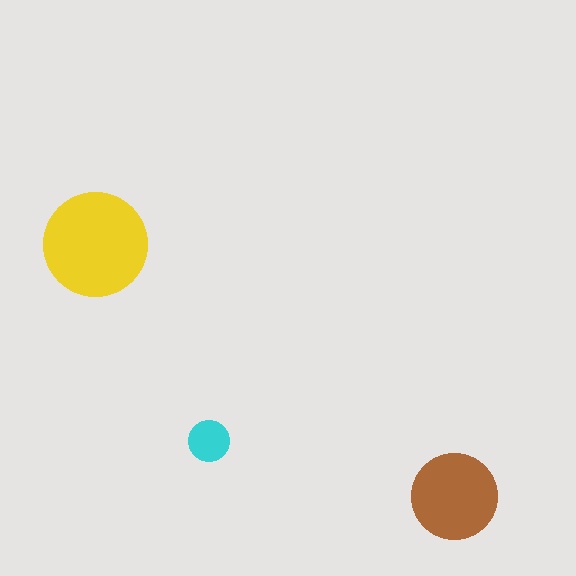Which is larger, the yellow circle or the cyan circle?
The yellow one.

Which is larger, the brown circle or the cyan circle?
The brown one.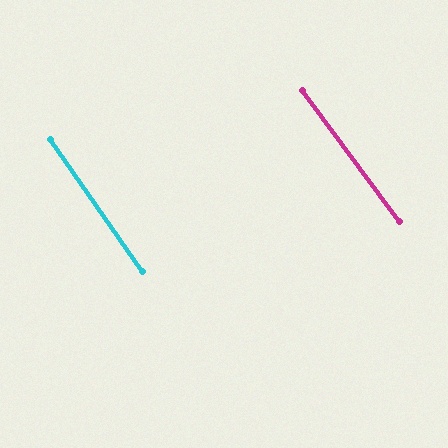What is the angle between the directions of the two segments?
Approximately 2 degrees.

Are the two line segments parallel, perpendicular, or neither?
Parallel — their directions differ by only 1.9°.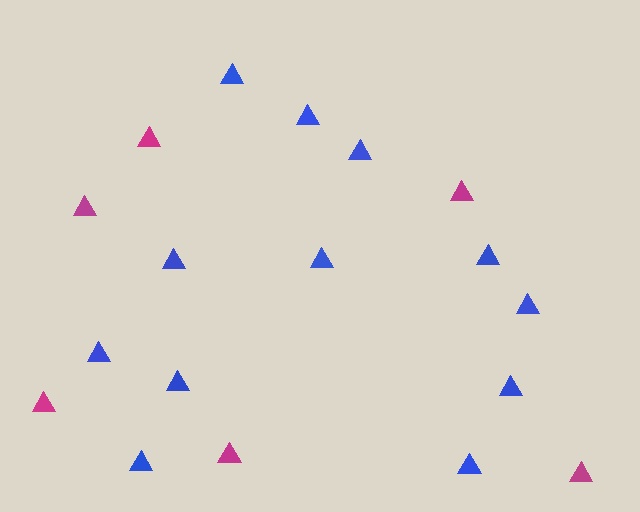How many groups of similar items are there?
There are 2 groups: one group of magenta triangles (6) and one group of blue triangles (12).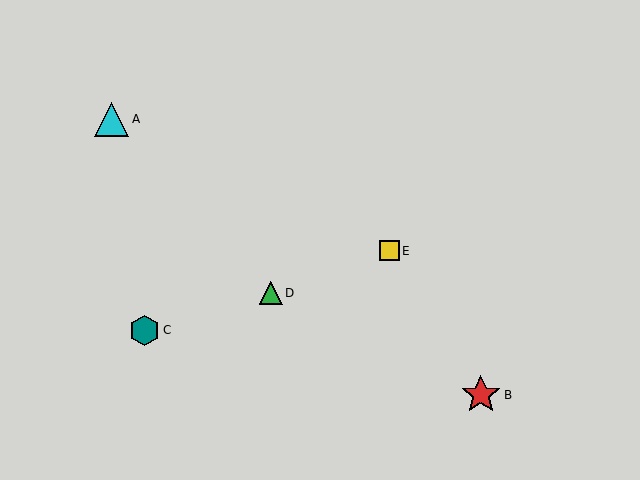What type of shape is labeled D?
Shape D is a green triangle.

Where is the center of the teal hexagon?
The center of the teal hexagon is at (144, 330).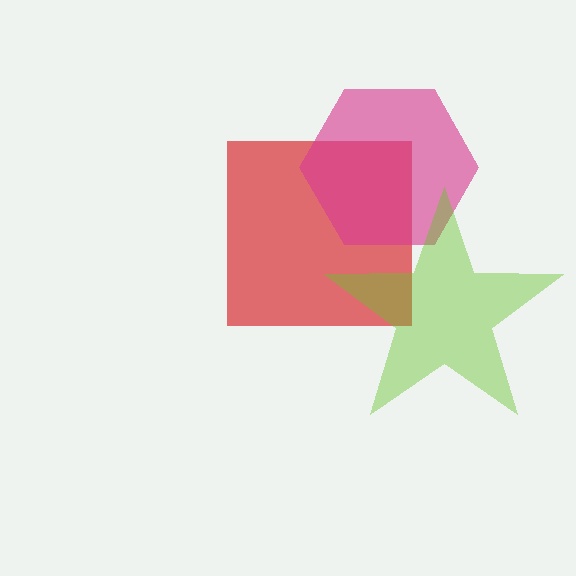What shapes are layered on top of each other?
The layered shapes are: a red square, a magenta hexagon, a lime star.